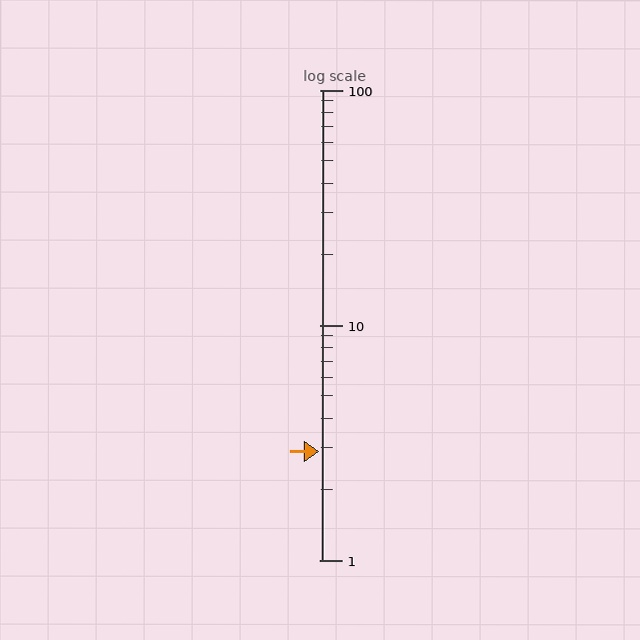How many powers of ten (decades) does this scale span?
The scale spans 2 decades, from 1 to 100.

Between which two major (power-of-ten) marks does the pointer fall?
The pointer is between 1 and 10.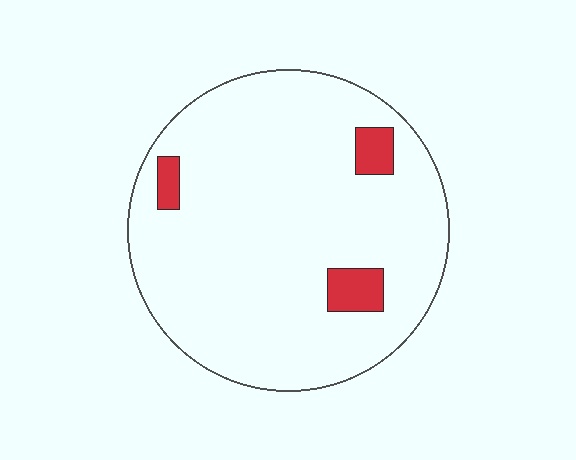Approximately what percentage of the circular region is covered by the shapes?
Approximately 5%.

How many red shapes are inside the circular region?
3.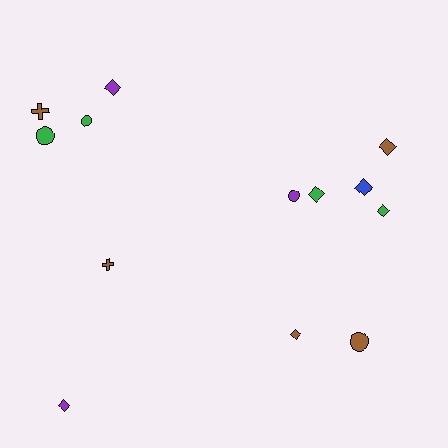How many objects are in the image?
There are 13 objects.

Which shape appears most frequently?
Diamond, with 7 objects.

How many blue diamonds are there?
There is 1 blue diamond.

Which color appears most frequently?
Brown, with 5 objects.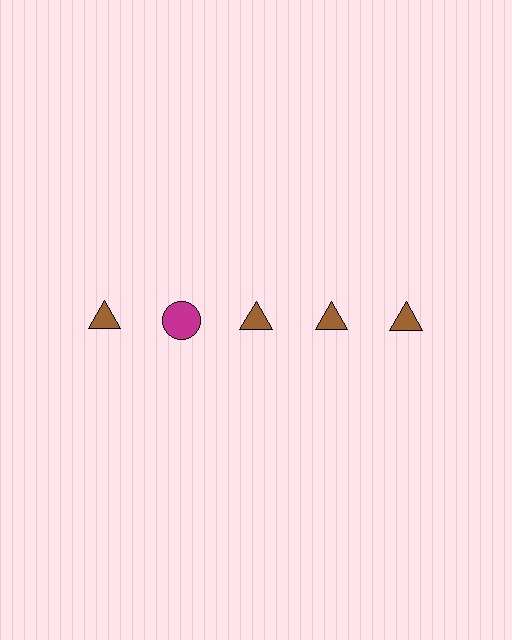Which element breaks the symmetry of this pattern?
The magenta circle in the top row, second from left column breaks the symmetry. All other shapes are brown triangles.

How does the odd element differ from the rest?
It differs in both color (magenta instead of brown) and shape (circle instead of triangle).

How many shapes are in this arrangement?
There are 5 shapes arranged in a grid pattern.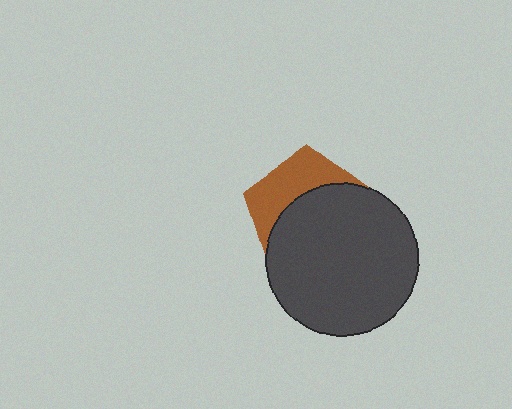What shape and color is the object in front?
The object in front is a dark gray circle.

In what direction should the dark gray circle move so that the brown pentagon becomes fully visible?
The dark gray circle should move down. That is the shortest direction to clear the overlap and leave the brown pentagon fully visible.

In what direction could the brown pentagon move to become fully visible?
The brown pentagon could move up. That would shift it out from behind the dark gray circle entirely.